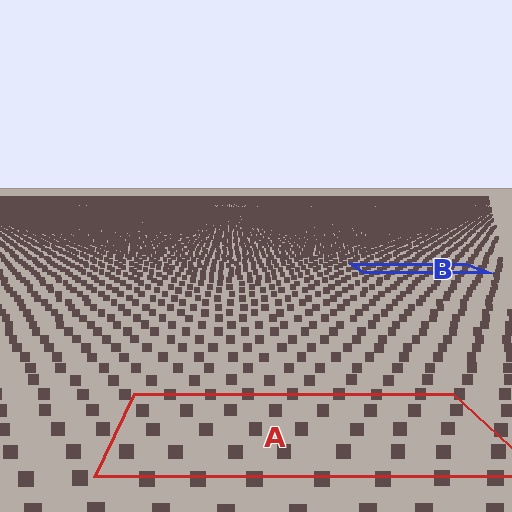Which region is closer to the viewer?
Region A is closer. The texture elements there are larger and more spread out.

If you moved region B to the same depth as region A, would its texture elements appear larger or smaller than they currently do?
They would appear larger. At a closer depth, the same texture elements are projected at a bigger on-screen size.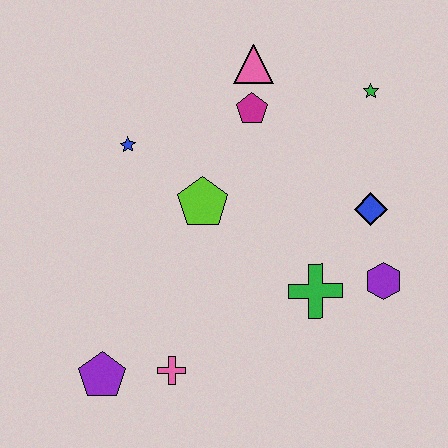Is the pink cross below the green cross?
Yes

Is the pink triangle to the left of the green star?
Yes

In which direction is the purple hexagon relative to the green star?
The purple hexagon is below the green star.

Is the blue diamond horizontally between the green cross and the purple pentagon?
No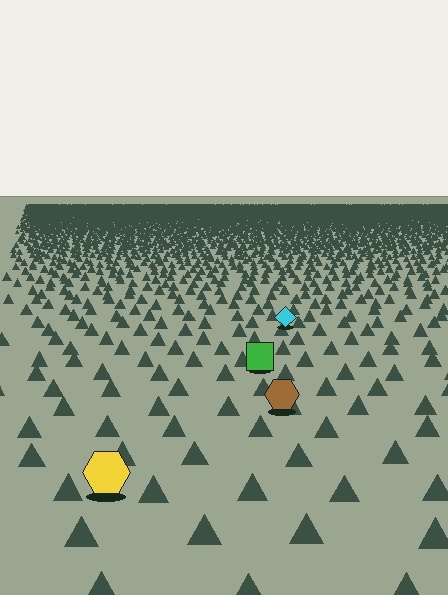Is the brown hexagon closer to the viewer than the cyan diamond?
Yes. The brown hexagon is closer — you can tell from the texture gradient: the ground texture is coarser near it.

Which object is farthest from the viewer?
The cyan diamond is farthest from the viewer. It appears smaller and the ground texture around it is denser.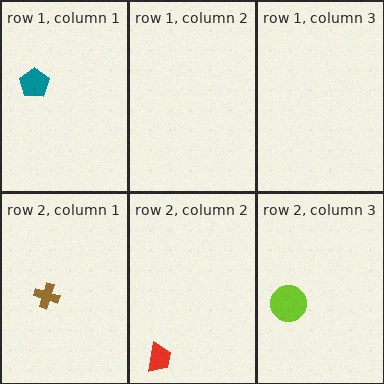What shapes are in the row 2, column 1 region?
The brown cross.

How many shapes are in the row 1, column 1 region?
1.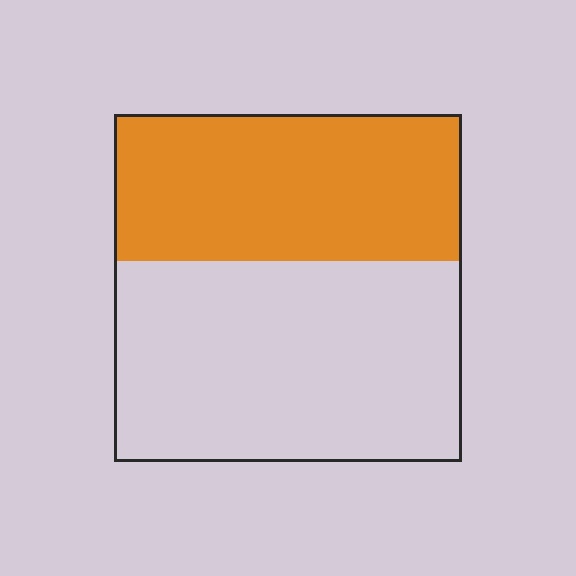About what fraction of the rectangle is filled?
About two fifths (2/5).